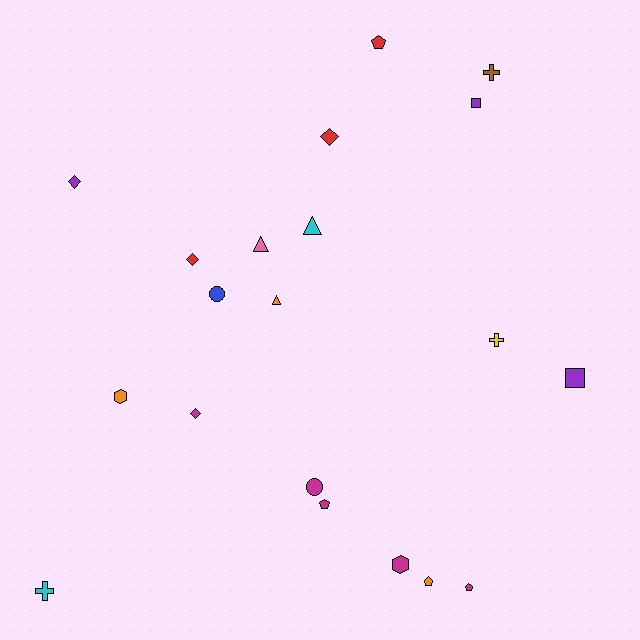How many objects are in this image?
There are 20 objects.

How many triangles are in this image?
There are 3 triangles.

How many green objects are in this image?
There are no green objects.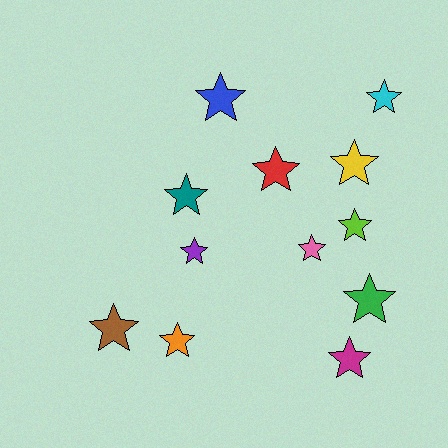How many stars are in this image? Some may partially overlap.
There are 12 stars.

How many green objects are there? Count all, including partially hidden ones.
There is 1 green object.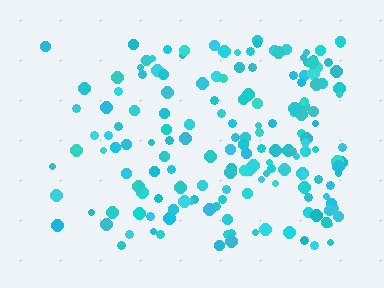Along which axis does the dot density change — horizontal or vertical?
Horizontal.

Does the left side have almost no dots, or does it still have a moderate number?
Still a moderate number, just noticeably fewer than the right.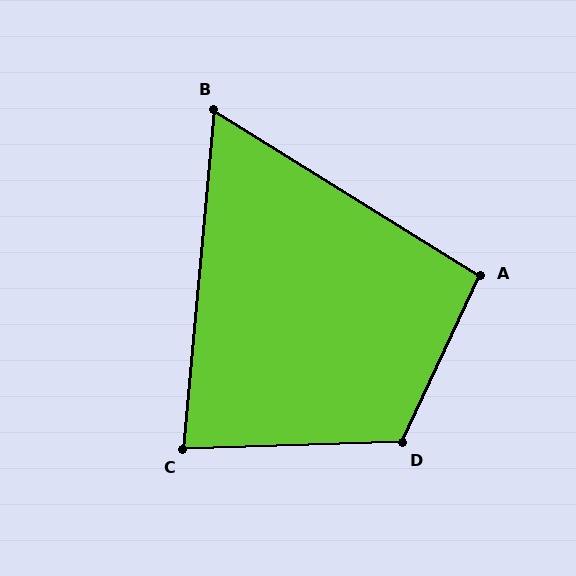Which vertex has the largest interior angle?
D, at approximately 117 degrees.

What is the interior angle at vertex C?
Approximately 83 degrees (acute).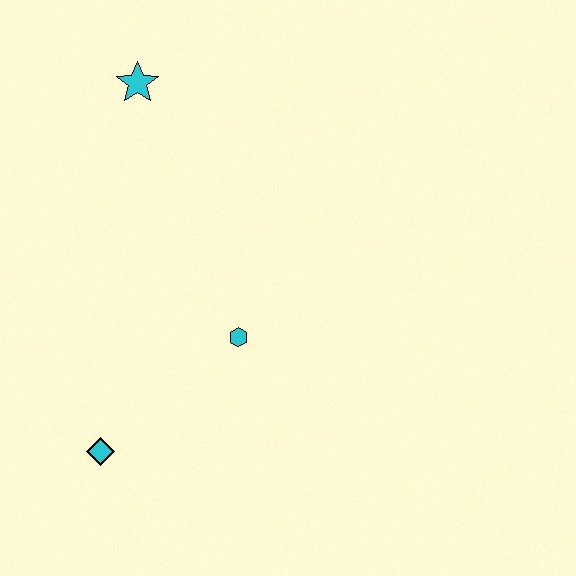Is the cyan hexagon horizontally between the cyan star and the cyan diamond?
No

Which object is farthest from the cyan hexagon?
The cyan star is farthest from the cyan hexagon.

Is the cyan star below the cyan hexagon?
No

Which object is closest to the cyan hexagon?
The cyan diamond is closest to the cyan hexagon.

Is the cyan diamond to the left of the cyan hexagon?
Yes